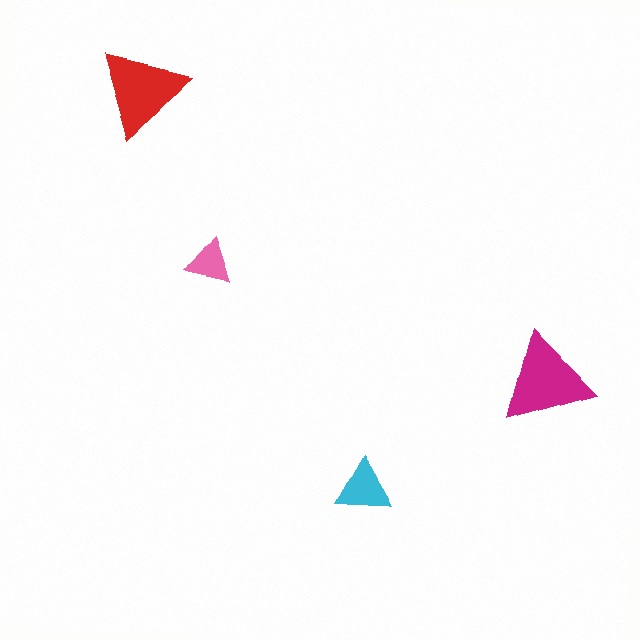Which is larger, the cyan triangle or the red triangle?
The red one.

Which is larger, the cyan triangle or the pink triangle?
The cyan one.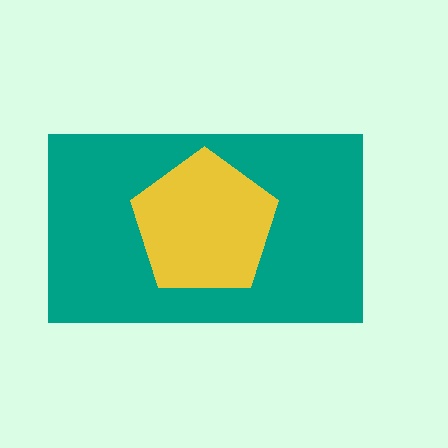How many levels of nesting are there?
2.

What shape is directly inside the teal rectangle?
The yellow pentagon.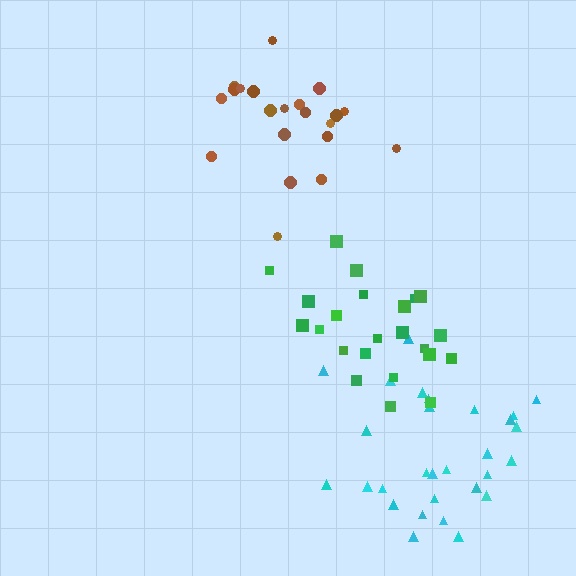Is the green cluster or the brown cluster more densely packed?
Green.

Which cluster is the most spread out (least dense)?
Cyan.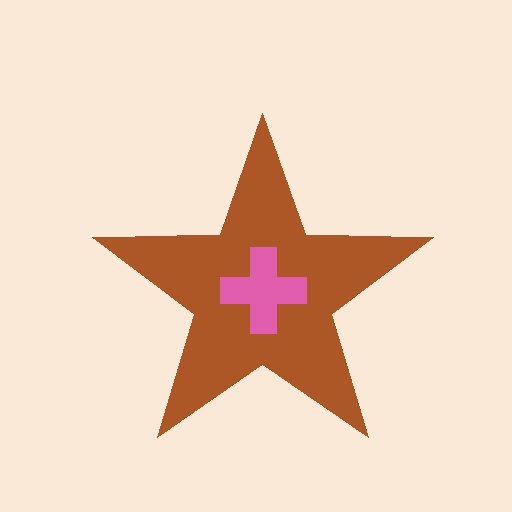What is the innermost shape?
The pink cross.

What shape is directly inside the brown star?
The pink cross.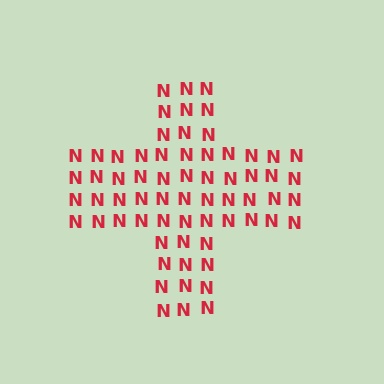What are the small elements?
The small elements are letter N's.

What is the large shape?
The large shape is a cross.